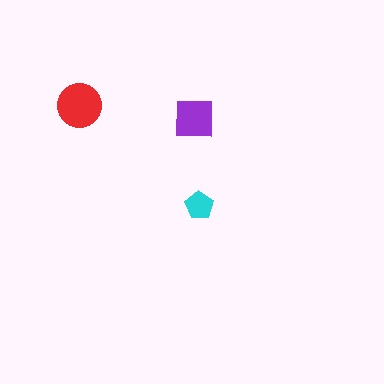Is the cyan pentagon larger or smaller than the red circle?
Smaller.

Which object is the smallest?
The cyan pentagon.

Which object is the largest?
The red circle.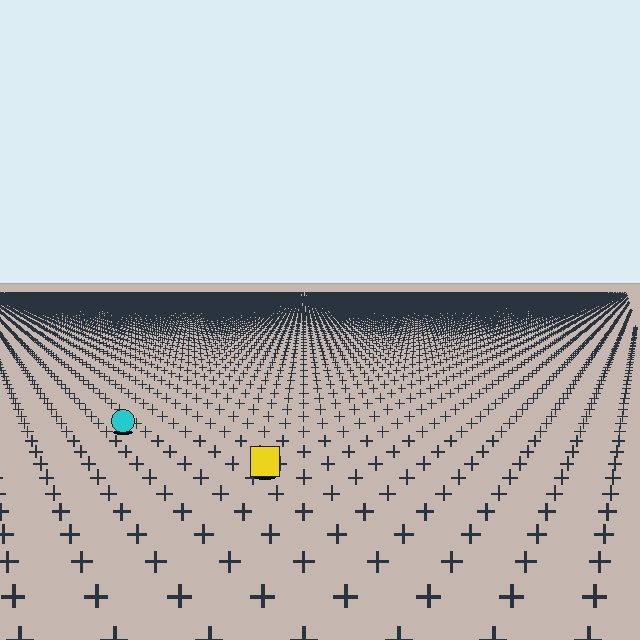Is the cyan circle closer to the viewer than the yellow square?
No. The yellow square is closer — you can tell from the texture gradient: the ground texture is coarser near it.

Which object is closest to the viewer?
The yellow square is closest. The texture marks near it are larger and more spread out.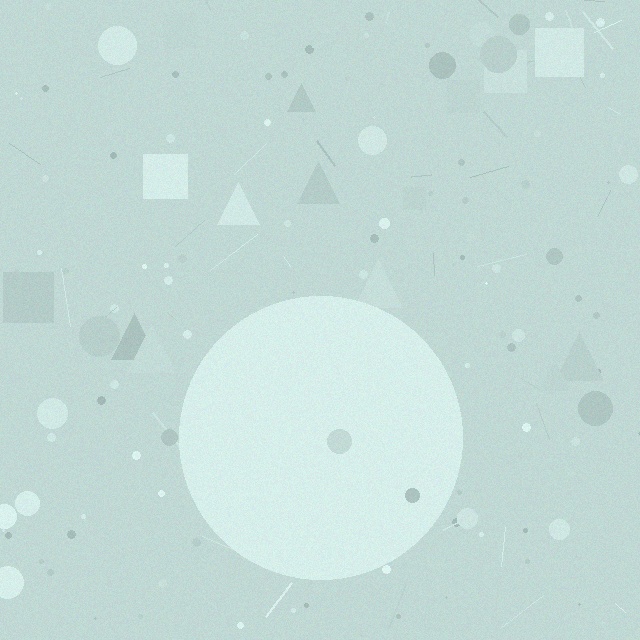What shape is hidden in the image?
A circle is hidden in the image.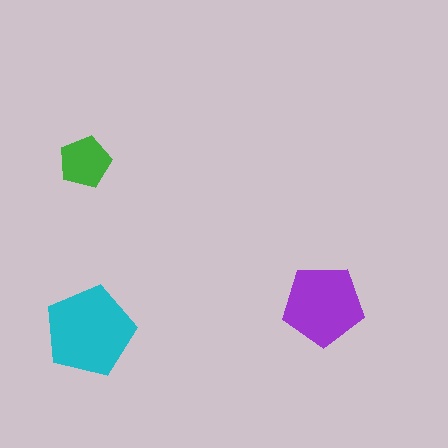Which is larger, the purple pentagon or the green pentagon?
The purple one.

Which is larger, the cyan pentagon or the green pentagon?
The cyan one.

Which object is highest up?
The green pentagon is topmost.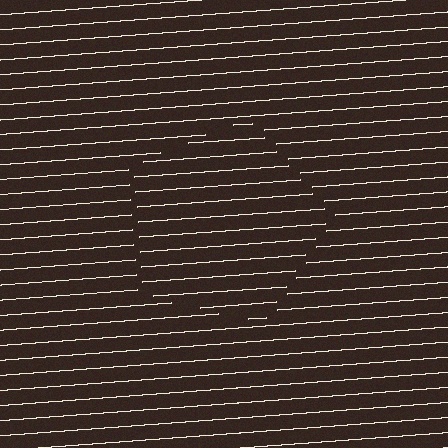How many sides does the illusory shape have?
5 sides — the line-ends trace a pentagon.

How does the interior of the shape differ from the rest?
The interior of the shape contains the same grating, shifted by half a period — the contour is defined by the phase discontinuity where line-ends from the inner and outer gratings abut.